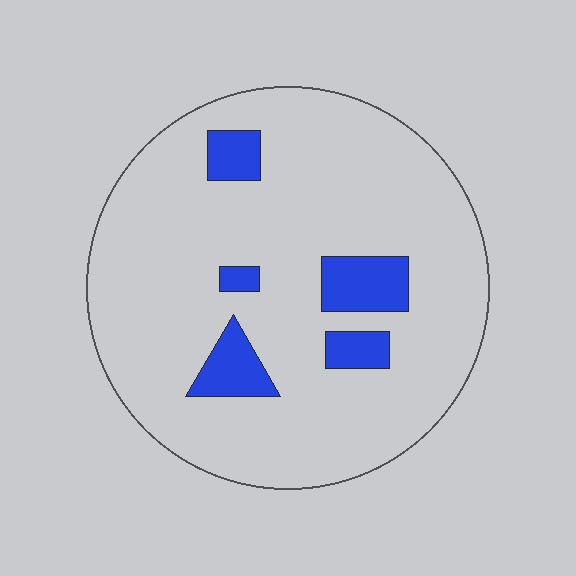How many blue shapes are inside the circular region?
5.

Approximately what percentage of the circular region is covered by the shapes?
Approximately 10%.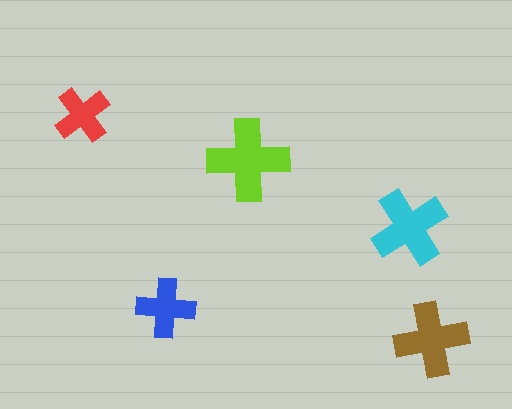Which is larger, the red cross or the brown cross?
The brown one.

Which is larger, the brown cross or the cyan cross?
The cyan one.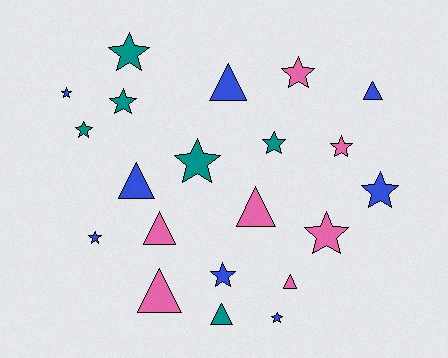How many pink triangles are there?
There are 4 pink triangles.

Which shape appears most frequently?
Star, with 13 objects.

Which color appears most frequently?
Blue, with 8 objects.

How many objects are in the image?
There are 21 objects.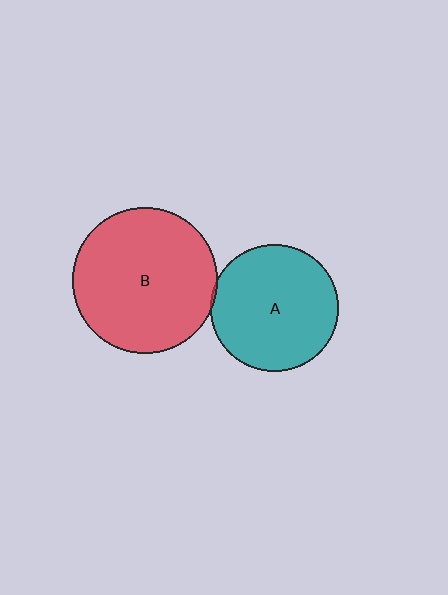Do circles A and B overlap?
Yes.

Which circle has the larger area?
Circle B (red).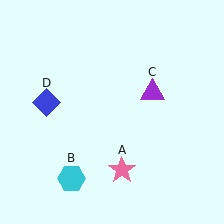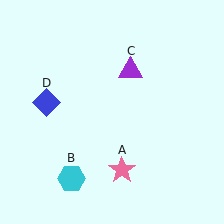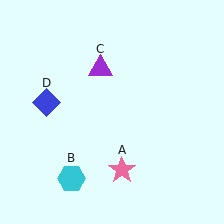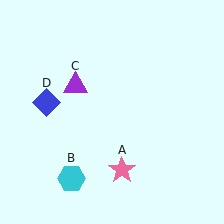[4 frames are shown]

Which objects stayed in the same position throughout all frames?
Pink star (object A) and cyan hexagon (object B) and blue diamond (object D) remained stationary.